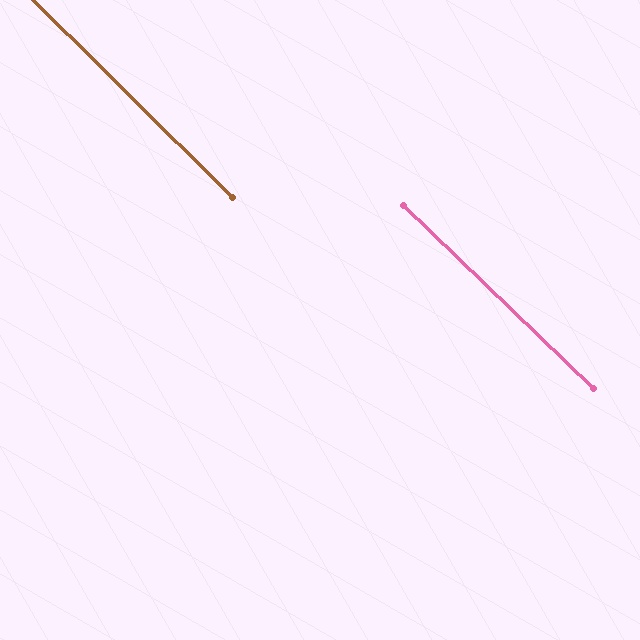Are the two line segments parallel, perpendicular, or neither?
Parallel — their directions differ by only 0.9°.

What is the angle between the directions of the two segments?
Approximately 1 degree.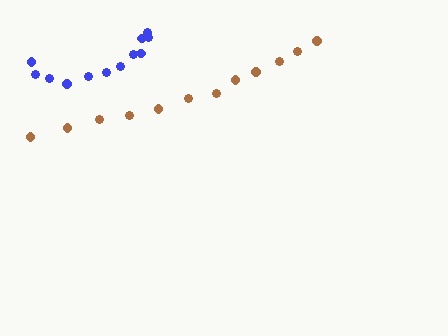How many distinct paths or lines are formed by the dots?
There are 2 distinct paths.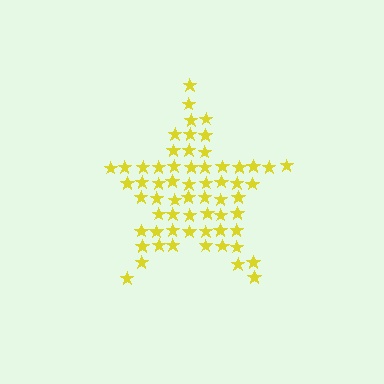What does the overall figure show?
The overall figure shows a star.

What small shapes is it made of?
It is made of small stars.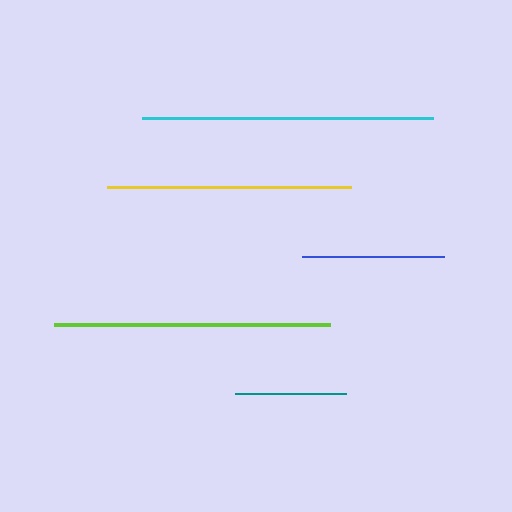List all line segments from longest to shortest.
From longest to shortest: cyan, lime, yellow, blue, teal.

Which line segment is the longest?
The cyan line is the longest at approximately 292 pixels.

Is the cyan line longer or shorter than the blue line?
The cyan line is longer than the blue line.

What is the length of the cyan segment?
The cyan segment is approximately 292 pixels long.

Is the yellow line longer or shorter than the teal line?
The yellow line is longer than the teal line.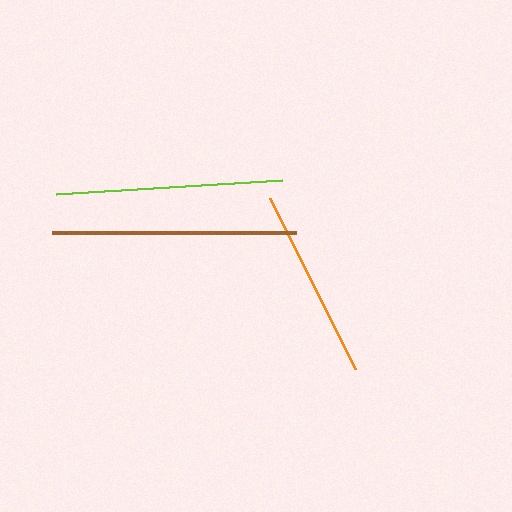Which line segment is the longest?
The brown line is the longest at approximately 245 pixels.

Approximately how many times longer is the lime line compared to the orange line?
The lime line is approximately 1.2 times the length of the orange line.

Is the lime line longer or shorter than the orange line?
The lime line is longer than the orange line.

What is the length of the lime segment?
The lime segment is approximately 226 pixels long.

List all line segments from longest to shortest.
From longest to shortest: brown, lime, orange.